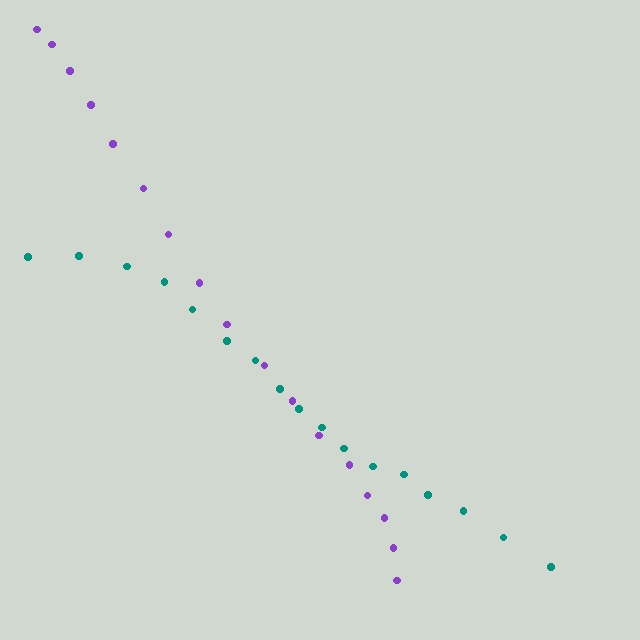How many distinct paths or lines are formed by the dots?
There are 2 distinct paths.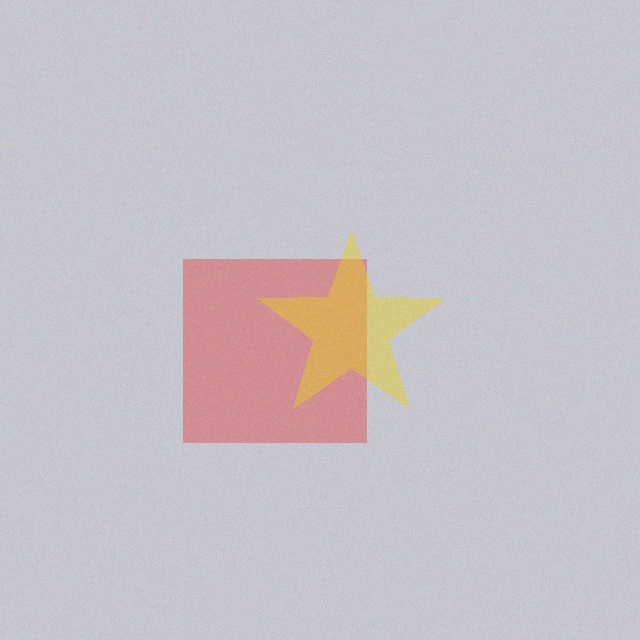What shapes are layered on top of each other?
The layered shapes are: a red square, a yellow star.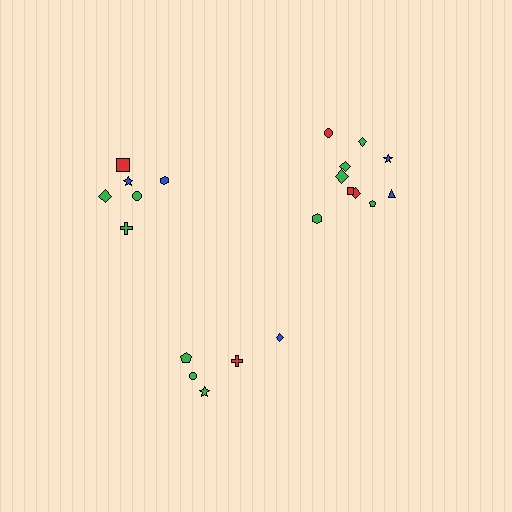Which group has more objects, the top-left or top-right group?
The top-right group.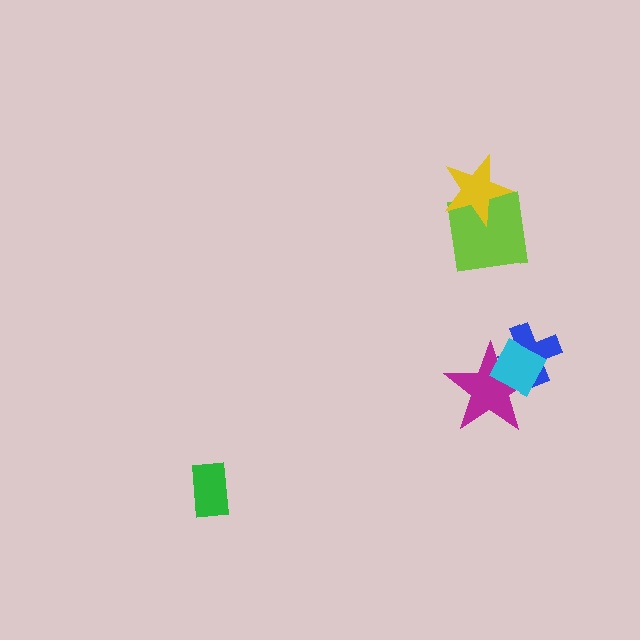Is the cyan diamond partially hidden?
No, no other shape covers it.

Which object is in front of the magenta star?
The cyan diamond is in front of the magenta star.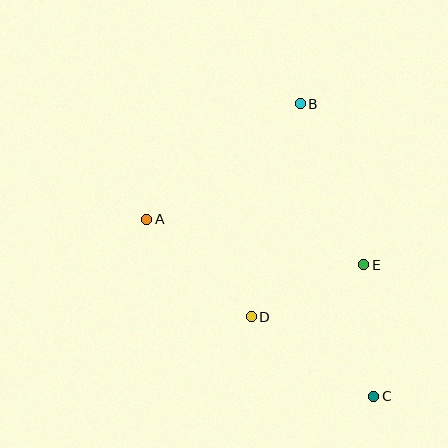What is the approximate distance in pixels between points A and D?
The distance between A and D is approximately 143 pixels.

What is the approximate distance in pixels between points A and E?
The distance between A and E is approximately 222 pixels.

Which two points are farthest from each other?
Points B and C are farthest from each other.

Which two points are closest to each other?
Points D and E are closest to each other.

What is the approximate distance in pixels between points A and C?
The distance between A and C is approximately 288 pixels.